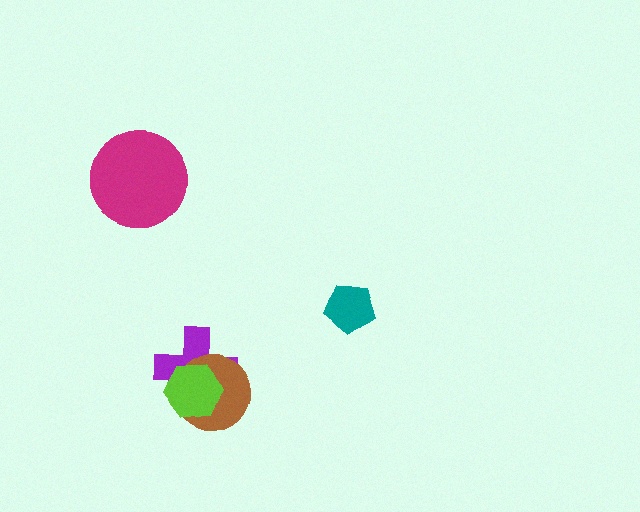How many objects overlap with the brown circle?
2 objects overlap with the brown circle.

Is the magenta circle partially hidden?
No, no other shape covers it.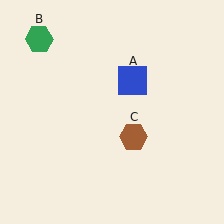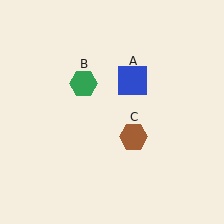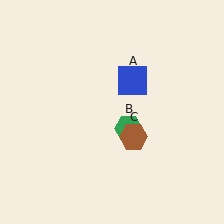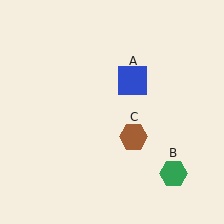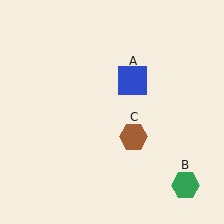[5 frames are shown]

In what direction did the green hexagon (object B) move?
The green hexagon (object B) moved down and to the right.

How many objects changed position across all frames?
1 object changed position: green hexagon (object B).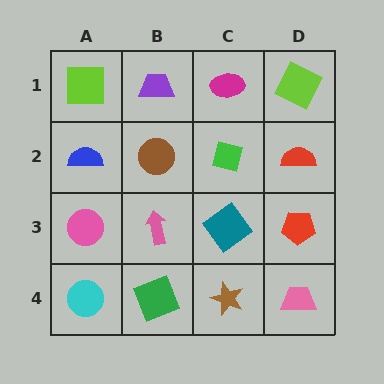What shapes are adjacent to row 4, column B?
A pink arrow (row 3, column B), a cyan circle (row 4, column A), a brown star (row 4, column C).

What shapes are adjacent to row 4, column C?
A teal diamond (row 3, column C), a green square (row 4, column B), a pink trapezoid (row 4, column D).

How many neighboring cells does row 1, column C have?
3.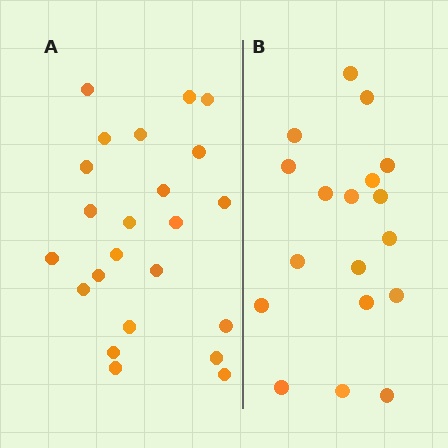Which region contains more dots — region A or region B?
Region A (the left region) has more dots.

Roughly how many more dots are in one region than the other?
Region A has about 5 more dots than region B.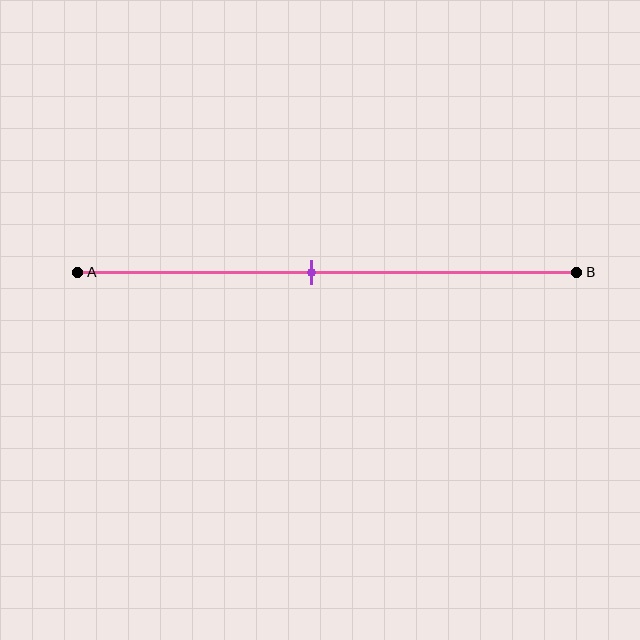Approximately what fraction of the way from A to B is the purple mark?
The purple mark is approximately 45% of the way from A to B.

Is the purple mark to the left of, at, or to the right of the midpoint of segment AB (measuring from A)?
The purple mark is to the left of the midpoint of segment AB.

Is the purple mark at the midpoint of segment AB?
No, the mark is at about 45% from A, not at the 50% midpoint.